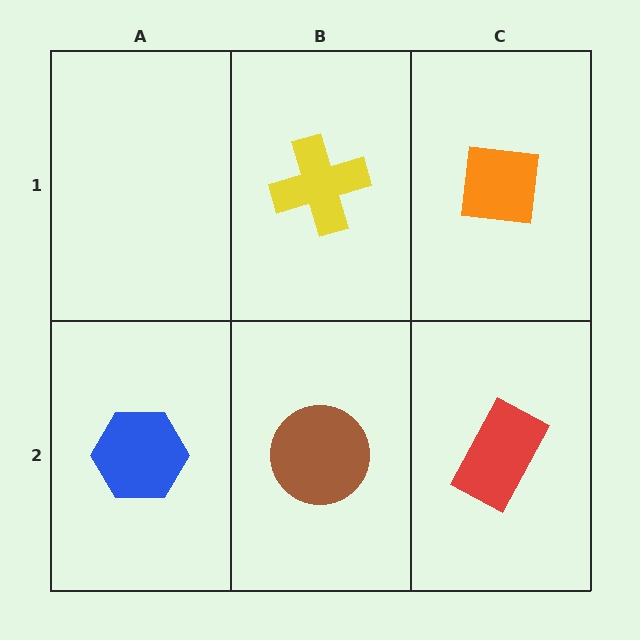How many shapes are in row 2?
3 shapes.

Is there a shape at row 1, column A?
No, that cell is empty.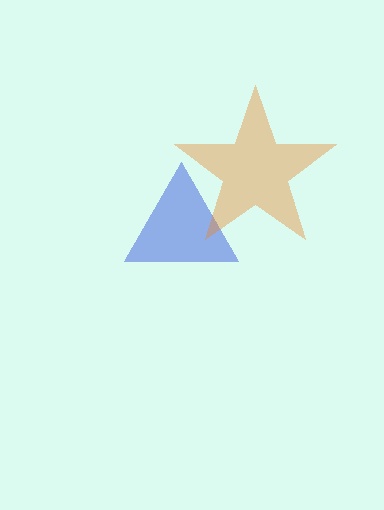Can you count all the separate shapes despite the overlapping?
Yes, there are 2 separate shapes.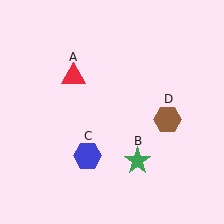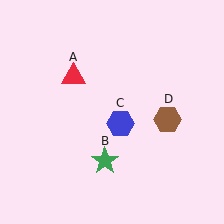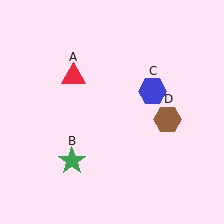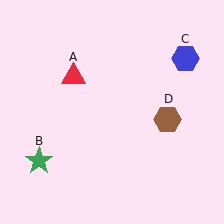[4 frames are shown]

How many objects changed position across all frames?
2 objects changed position: green star (object B), blue hexagon (object C).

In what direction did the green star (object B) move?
The green star (object B) moved left.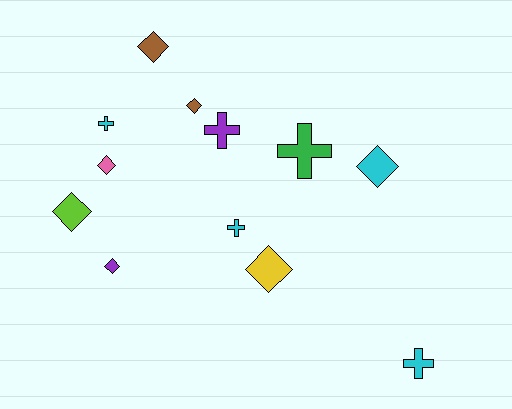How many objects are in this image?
There are 12 objects.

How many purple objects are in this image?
There are 2 purple objects.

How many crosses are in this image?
There are 5 crosses.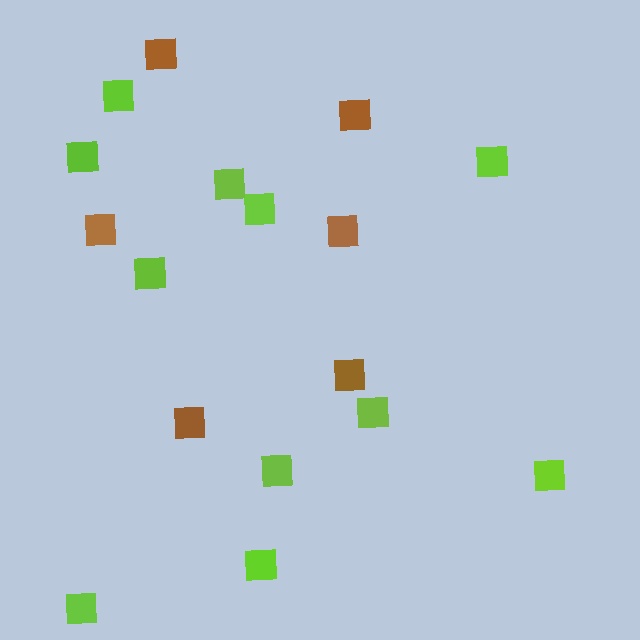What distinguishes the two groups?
There are 2 groups: one group of brown squares (6) and one group of lime squares (11).